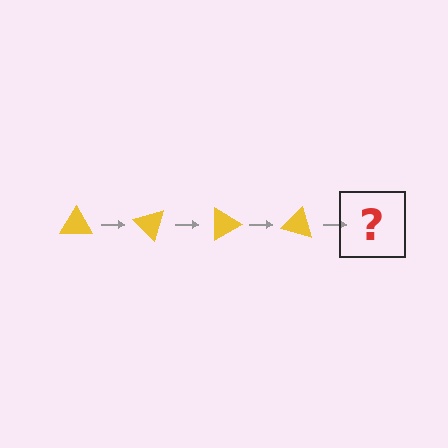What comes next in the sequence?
The next element should be a yellow triangle rotated 180 degrees.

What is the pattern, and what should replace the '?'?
The pattern is that the triangle rotates 45 degrees each step. The '?' should be a yellow triangle rotated 180 degrees.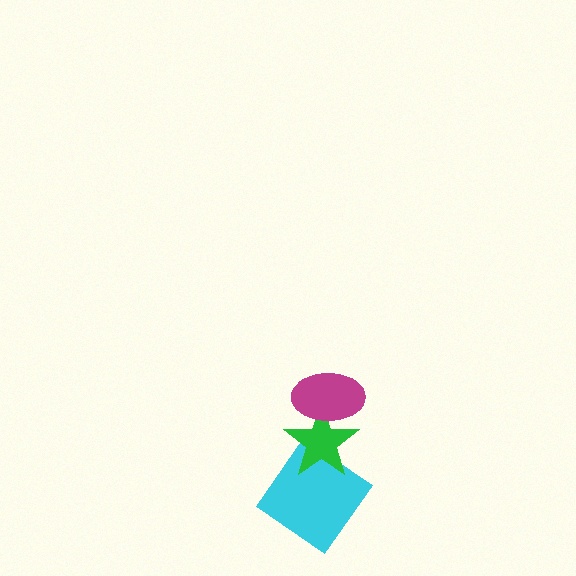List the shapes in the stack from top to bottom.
From top to bottom: the magenta ellipse, the green star, the cyan diamond.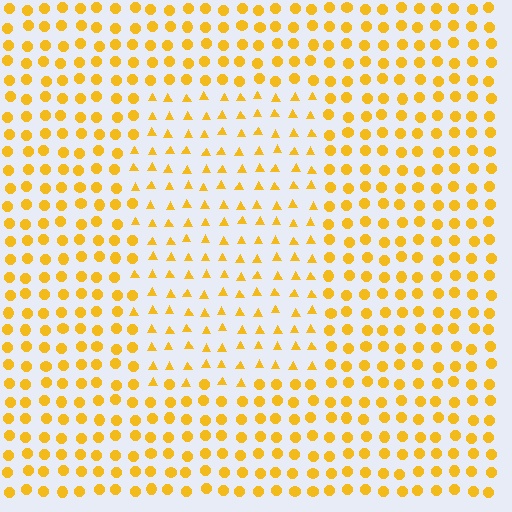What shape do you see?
I see a rectangle.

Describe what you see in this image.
The image is filled with small yellow elements arranged in a uniform grid. A rectangle-shaped region contains triangles, while the surrounding area contains circles. The boundary is defined purely by the change in element shape.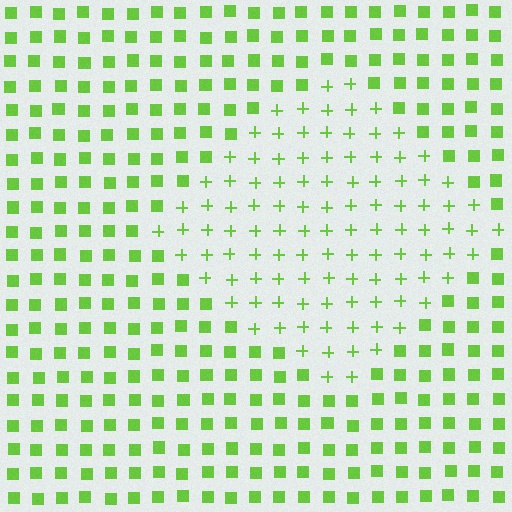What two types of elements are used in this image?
The image uses plus signs inside the diamond region and squares outside it.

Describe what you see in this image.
The image is filled with small lime elements arranged in a uniform grid. A diamond-shaped region contains plus signs, while the surrounding area contains squares. The boundary is defined purely by the change in element shape.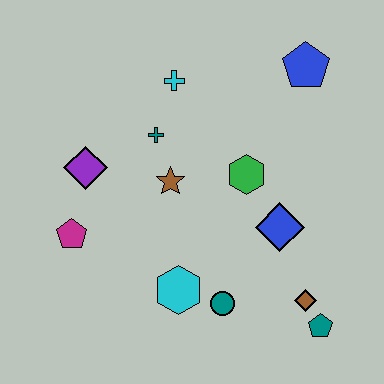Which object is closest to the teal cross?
The brown star is closest to the teal cross.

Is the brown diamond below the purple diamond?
Yes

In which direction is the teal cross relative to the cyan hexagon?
The teal cross is above the cyan hexagon.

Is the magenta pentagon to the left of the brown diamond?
Yes